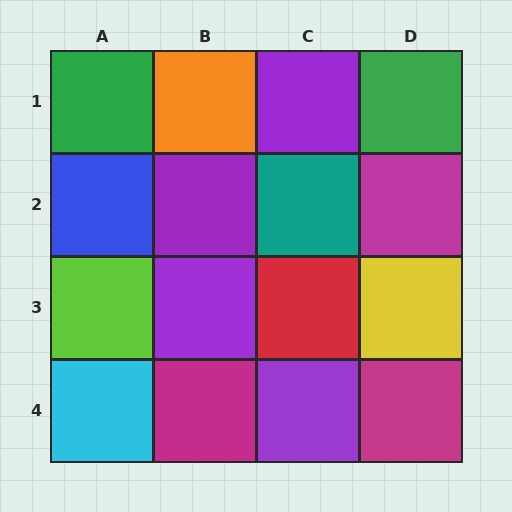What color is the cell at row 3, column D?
Yellow.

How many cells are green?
2 cells are green.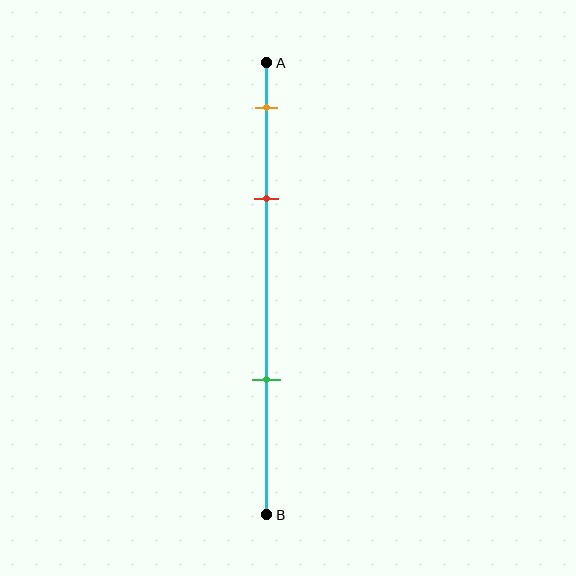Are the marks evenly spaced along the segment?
No, the marks are not evenly spaced.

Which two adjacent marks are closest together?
The orange and red marks are the closest adjacent pair.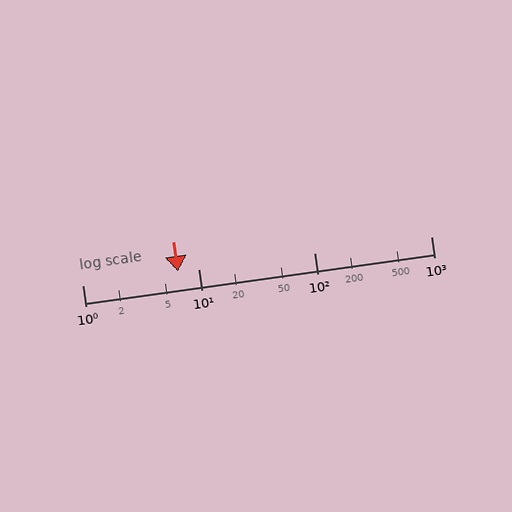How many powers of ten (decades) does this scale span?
The scale spans 3 decades, from 1 to 1000.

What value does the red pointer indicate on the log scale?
The pointer indicates approximately 6.6.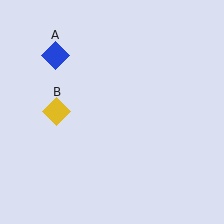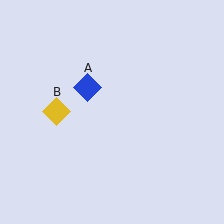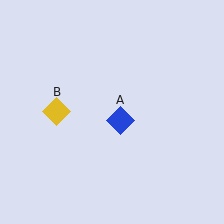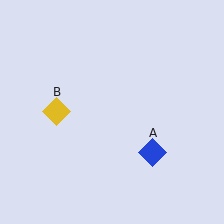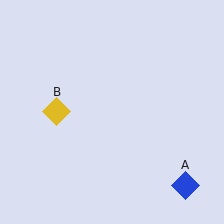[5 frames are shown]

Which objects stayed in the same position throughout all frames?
Yellow diamond (object B) remained stationary.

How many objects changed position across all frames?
1 object changed position: blue diamond (object A).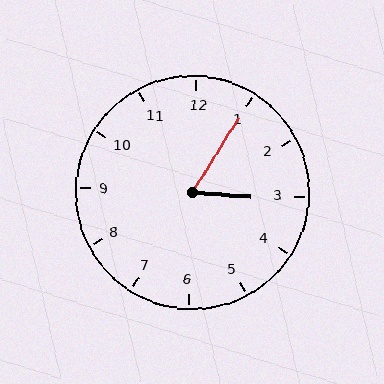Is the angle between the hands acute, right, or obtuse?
It is acute.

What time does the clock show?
3:05.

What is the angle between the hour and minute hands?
Approximately 62 degrees.